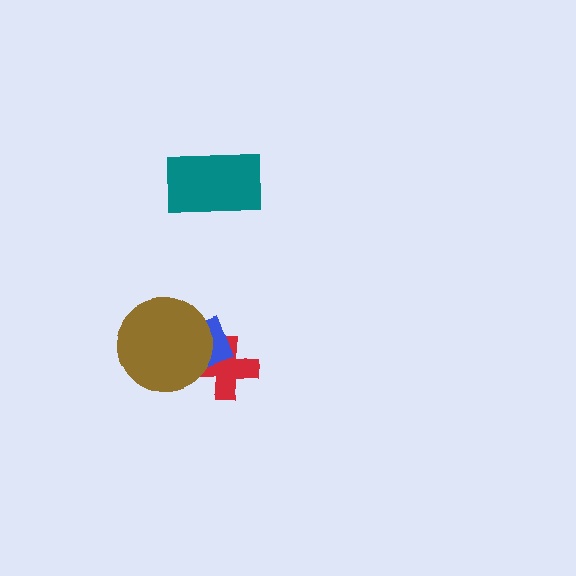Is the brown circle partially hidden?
No, no other shape covers it.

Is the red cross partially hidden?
Yes, it is partially covered by another shape.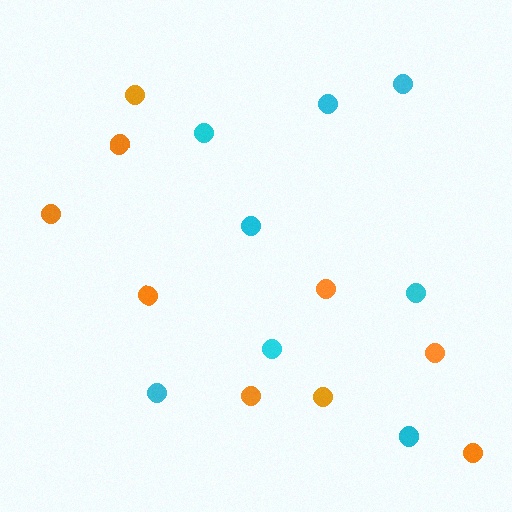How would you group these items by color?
There are 2 groups: one group of cyan circles (8) and one group of orange circles (9).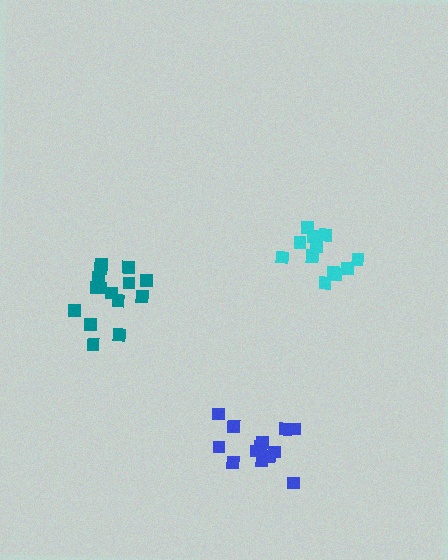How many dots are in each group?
Group 1: 13 dots, Group 2: 13 dots, Group 3: 15 dots (41 total).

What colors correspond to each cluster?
The clusters are colored: cyan, blue, teal.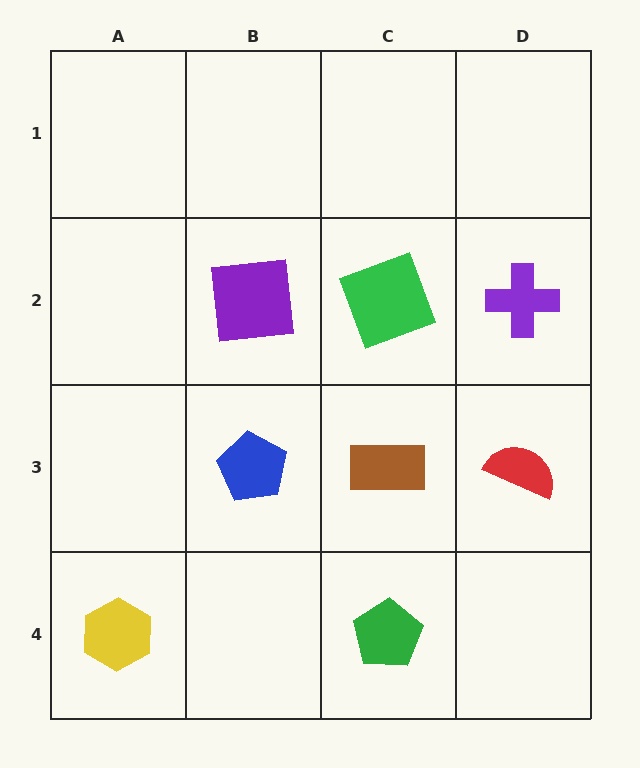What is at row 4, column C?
A green pentagon.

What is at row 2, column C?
A green square.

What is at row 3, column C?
A brown rectangle.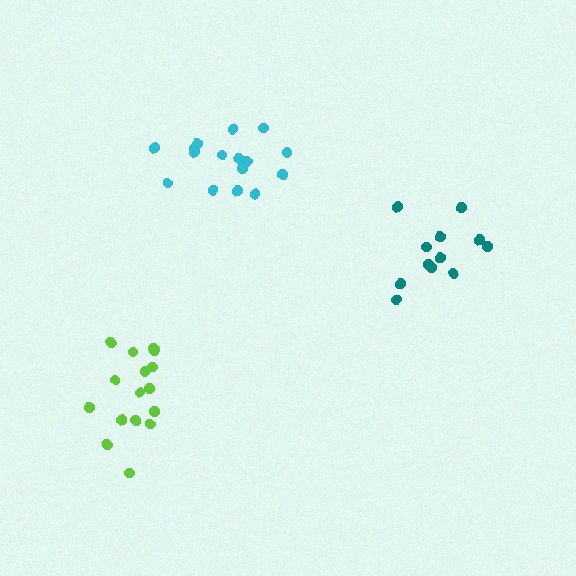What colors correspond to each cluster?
The clusters are colored: teal, cyan, lime.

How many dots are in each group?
Group 1: 12 dots, Group 2: 17 dots, Group 3: 16 dots (45 total).